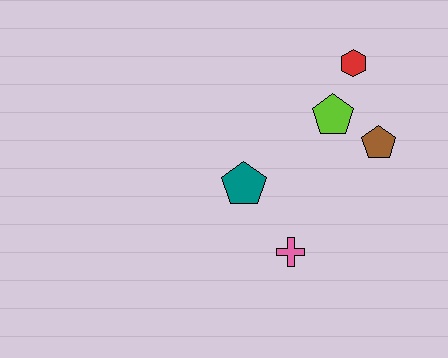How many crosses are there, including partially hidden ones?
There is 1 cross.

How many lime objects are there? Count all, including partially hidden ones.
There is 1 lime object.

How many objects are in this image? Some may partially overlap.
There are 5 objects.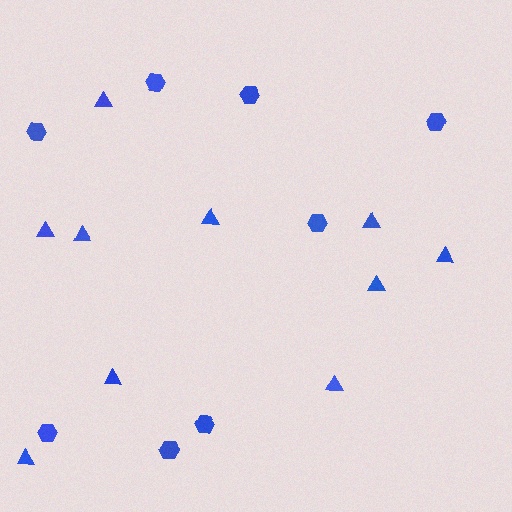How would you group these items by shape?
There are 2 groups: one group of hexagons (8) and one group of triangles (10).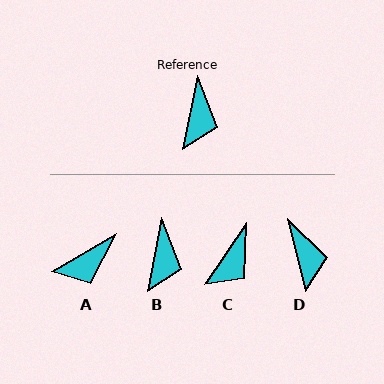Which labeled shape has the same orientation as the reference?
B.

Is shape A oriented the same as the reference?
No, it is off by about 49 degrees.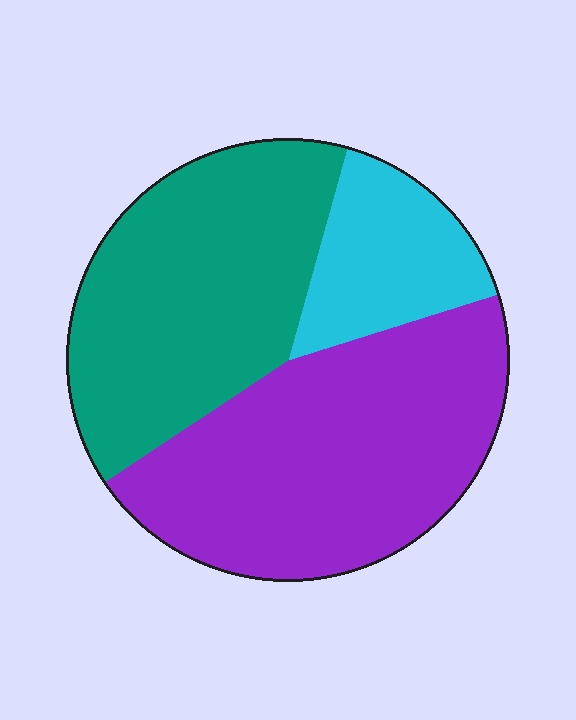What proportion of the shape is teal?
Teal takes up between a third and a half of the shape.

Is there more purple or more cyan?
Purple.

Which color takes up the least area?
Cyan, at roughly 15%.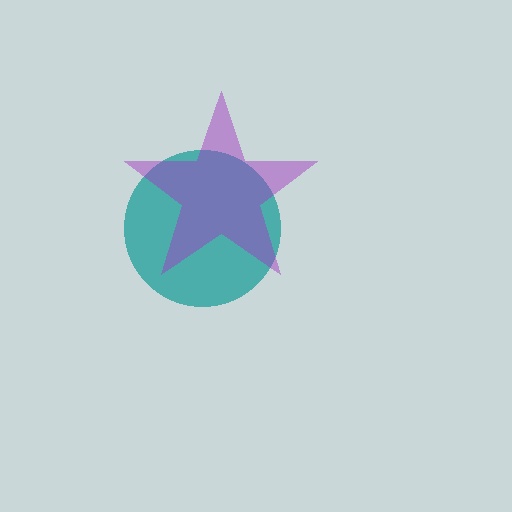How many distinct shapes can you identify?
There are 2 distinct shapes: a teal circle, a purple star.